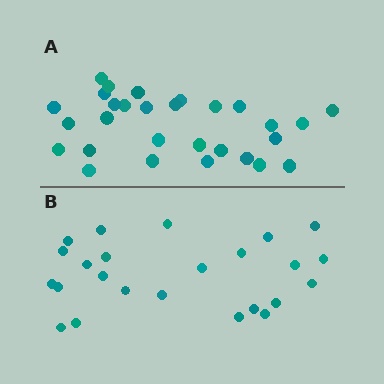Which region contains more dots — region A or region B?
Region A (the top region) has more dots.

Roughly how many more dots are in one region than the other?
Region A has about 5 more dots than region B.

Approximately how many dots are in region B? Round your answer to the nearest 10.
About 20 dots. (The exact count is 24, which rounds to 20.)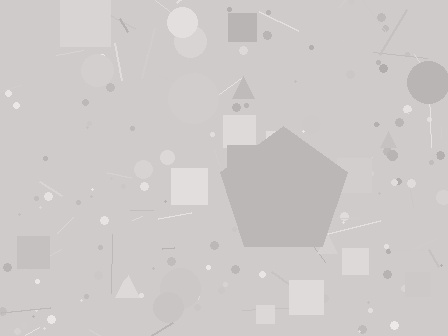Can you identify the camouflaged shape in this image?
The camouflaged shape is a pentagon.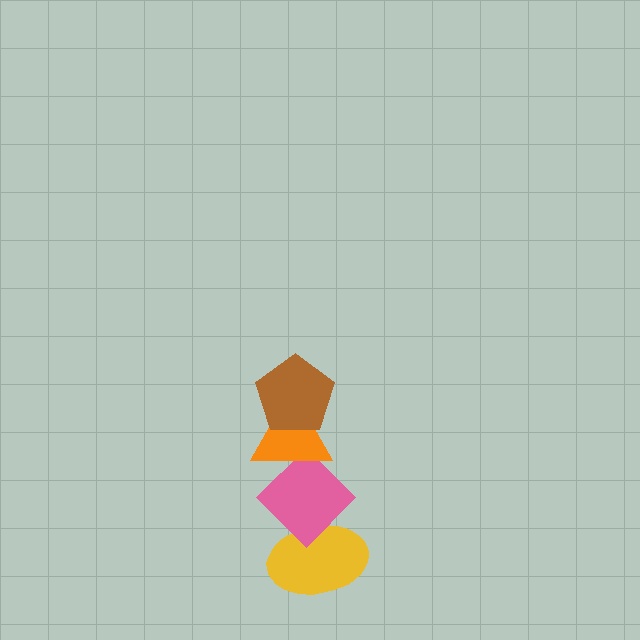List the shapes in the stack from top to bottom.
From top to bottom: the brown pentagon, the orange triangle, the pink diamond, the yellow ellipse.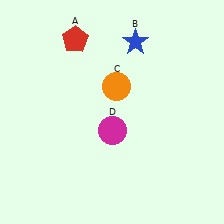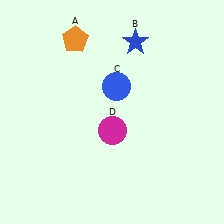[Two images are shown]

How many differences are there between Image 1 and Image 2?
There are 2 differences between the two images.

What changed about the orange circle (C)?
In Image 1, C is orange. In Image 2, it changed to blue.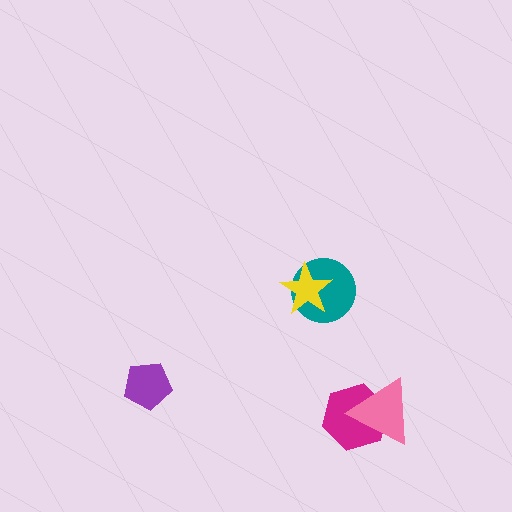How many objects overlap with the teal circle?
1 object overlaps with the teal circle.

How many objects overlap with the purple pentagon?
0 objects overlap with the purple pentagon.